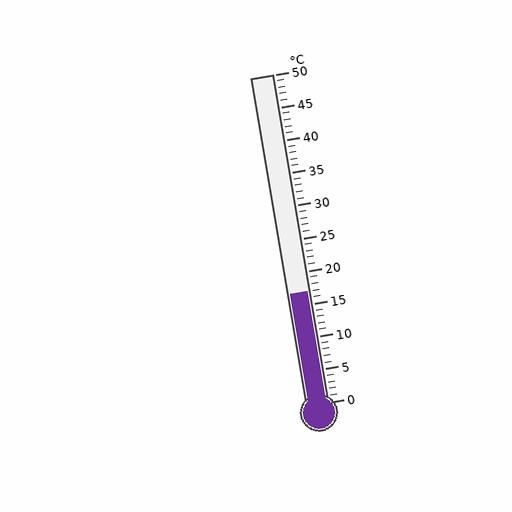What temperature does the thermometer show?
The thermometer shows approximately 17°C.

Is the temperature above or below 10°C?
The temperature is above 10°C.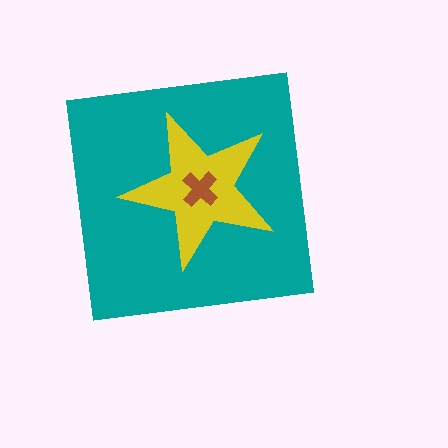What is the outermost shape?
The teal square.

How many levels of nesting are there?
3.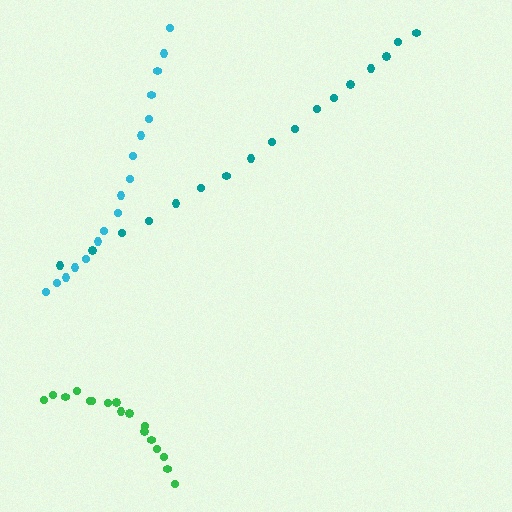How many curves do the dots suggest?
There are 3 distinct paths.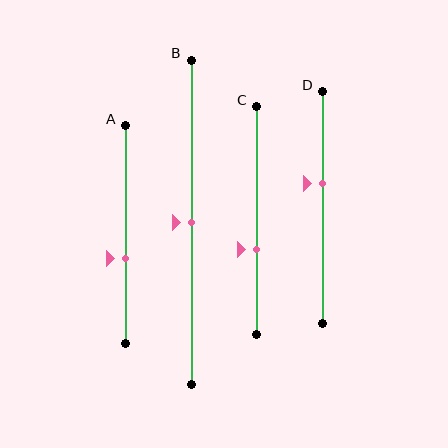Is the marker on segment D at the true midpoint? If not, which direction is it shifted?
No, the marker on segment D is shifted upward by about 11% of the segment length.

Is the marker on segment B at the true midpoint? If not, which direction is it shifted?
Yes, the marker on segment B is at the true midpoint.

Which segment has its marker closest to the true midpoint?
Segment B has its marker closest to the true midpoint.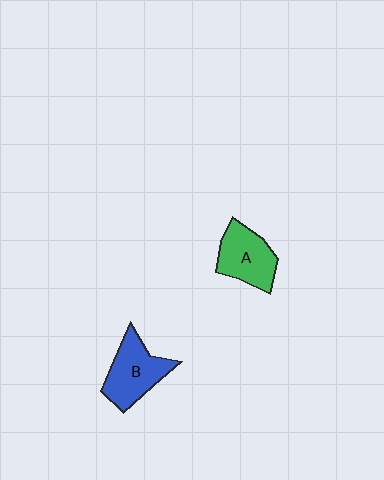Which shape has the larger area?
Shape B (blue).